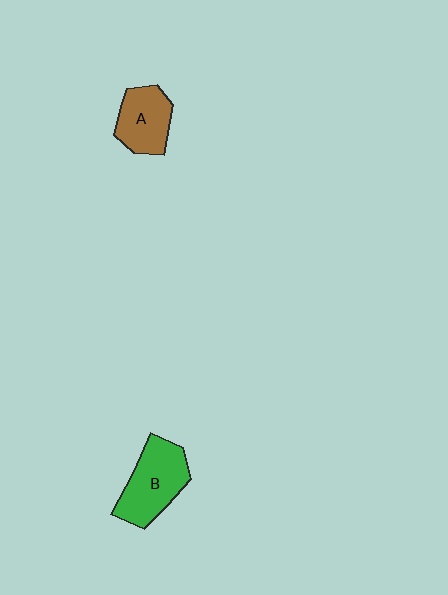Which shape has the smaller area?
Shape A (brown).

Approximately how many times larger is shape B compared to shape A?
Approximately 1.3 times.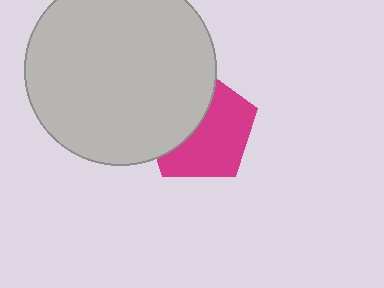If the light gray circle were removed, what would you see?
You would see the complete magenta pentagon.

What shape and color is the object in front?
The object in front is a light gray circle.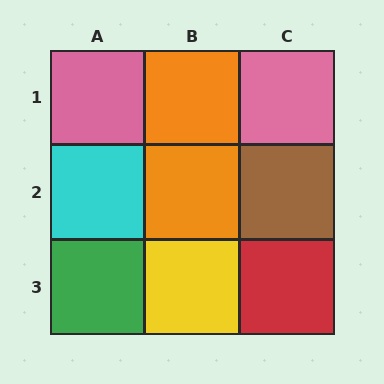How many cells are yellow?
1 cell is yellow.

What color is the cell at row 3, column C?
Red.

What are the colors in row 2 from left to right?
Cyan, orange, brown.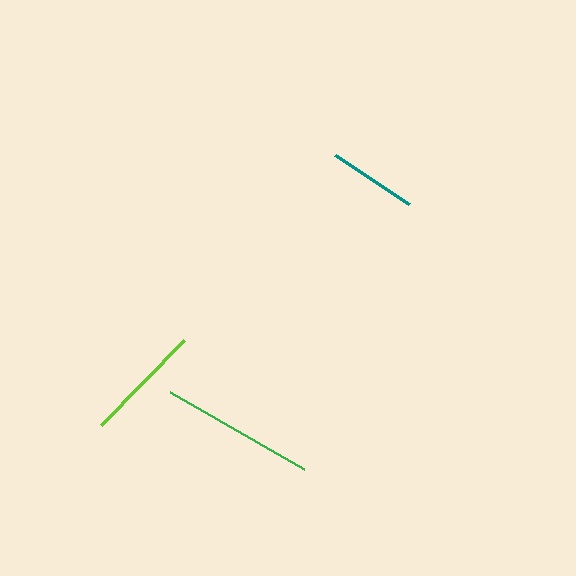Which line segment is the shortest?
The teal line is the shortest at approximately 89 pixels.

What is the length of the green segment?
The green segment is approximately 154 pixels long.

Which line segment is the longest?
The green line is the longest at approximately 154 pixels.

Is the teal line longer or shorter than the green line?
The green line is longer than the teal line.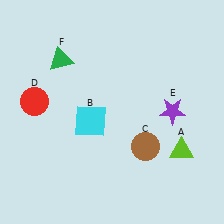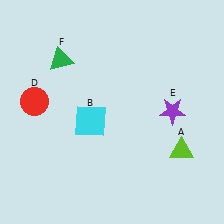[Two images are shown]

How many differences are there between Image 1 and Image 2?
There is 1 difference between the two images.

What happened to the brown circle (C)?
The brown circle (C) was removed in Image 2. It was in the bottom-right area of Image 1.